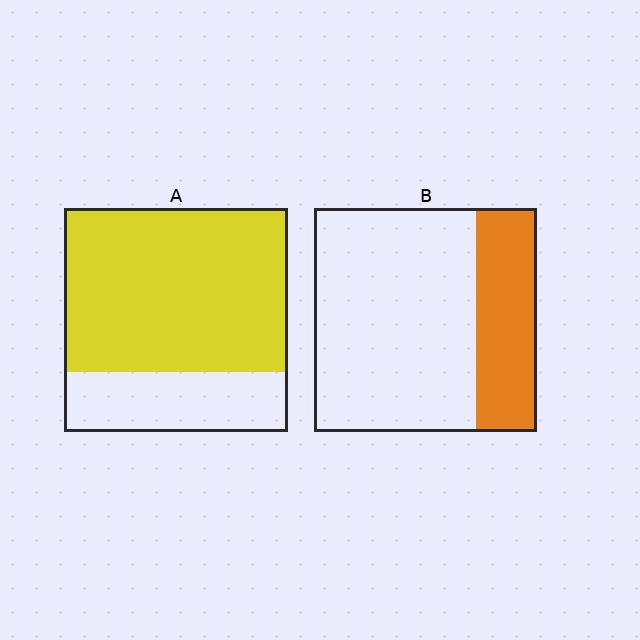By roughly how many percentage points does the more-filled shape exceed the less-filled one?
By roughly 45 percentage points (A over B).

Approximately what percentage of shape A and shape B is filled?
A is approximately 75% and B is approximately 25%.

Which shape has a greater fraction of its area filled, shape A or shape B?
Shape A.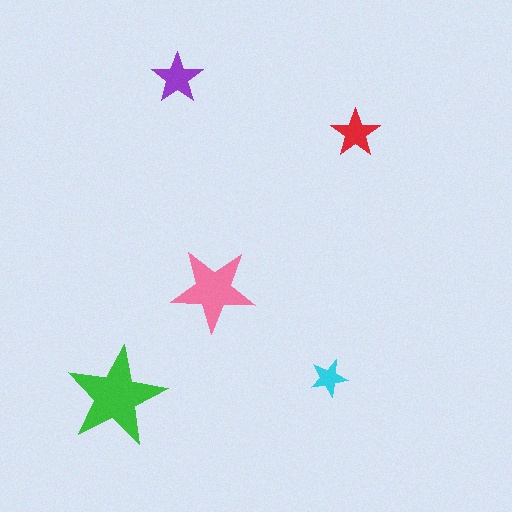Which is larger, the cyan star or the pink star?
The pink one.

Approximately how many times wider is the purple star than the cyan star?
About 1.5 times wider.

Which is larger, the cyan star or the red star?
The red one.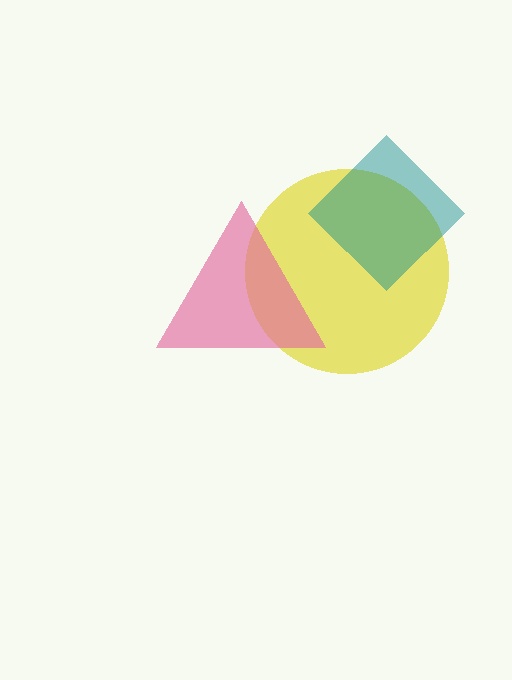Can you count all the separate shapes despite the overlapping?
Yes, there are 3 separate shapes.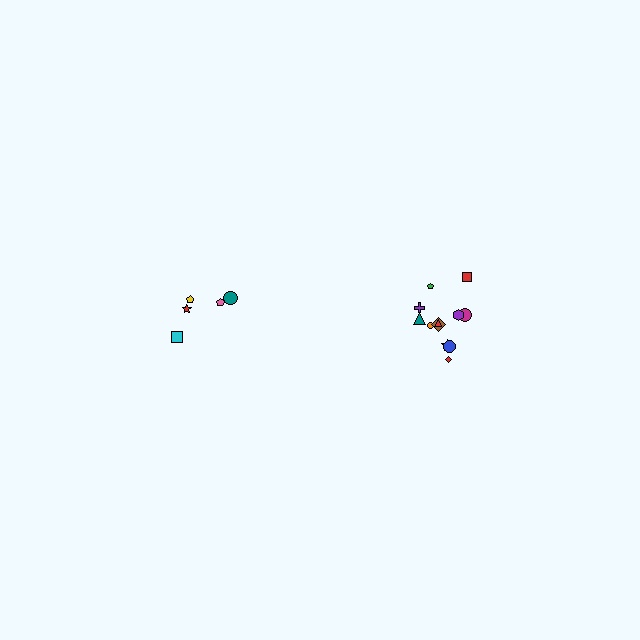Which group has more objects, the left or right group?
The right group.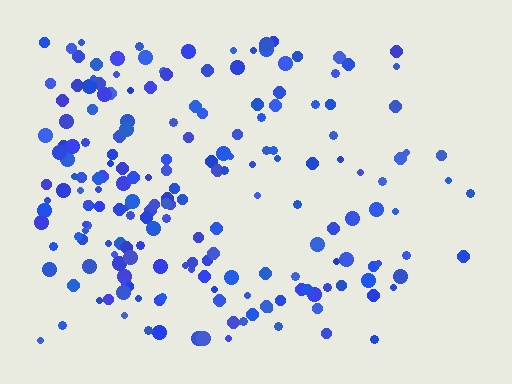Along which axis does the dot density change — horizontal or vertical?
Horizontal.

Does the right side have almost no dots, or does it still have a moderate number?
Still a moderate number, just noticeably fewer than the left.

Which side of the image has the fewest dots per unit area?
The right.